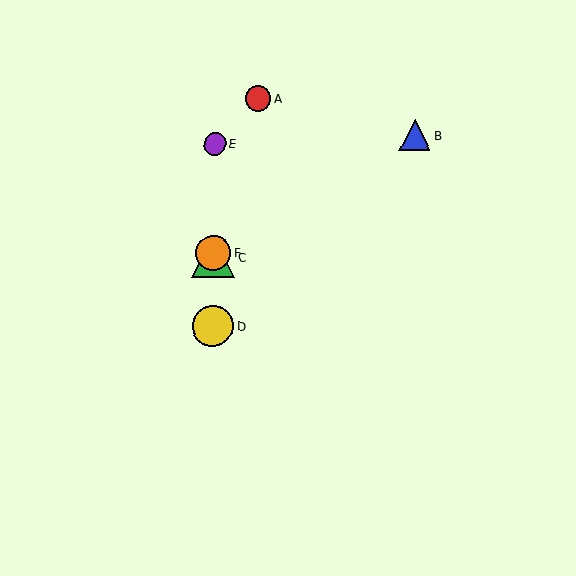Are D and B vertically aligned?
No, D is at x≈213 and B is at x≈415.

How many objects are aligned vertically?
4 objects (C, D, E, F) are aligned vertically.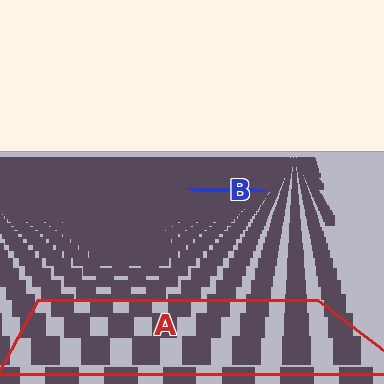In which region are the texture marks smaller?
The texture marks are smaller in region B, because it is farther away.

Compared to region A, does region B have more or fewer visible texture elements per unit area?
Region B has more texture elements per unit area — they are packed more densely because it is farther away.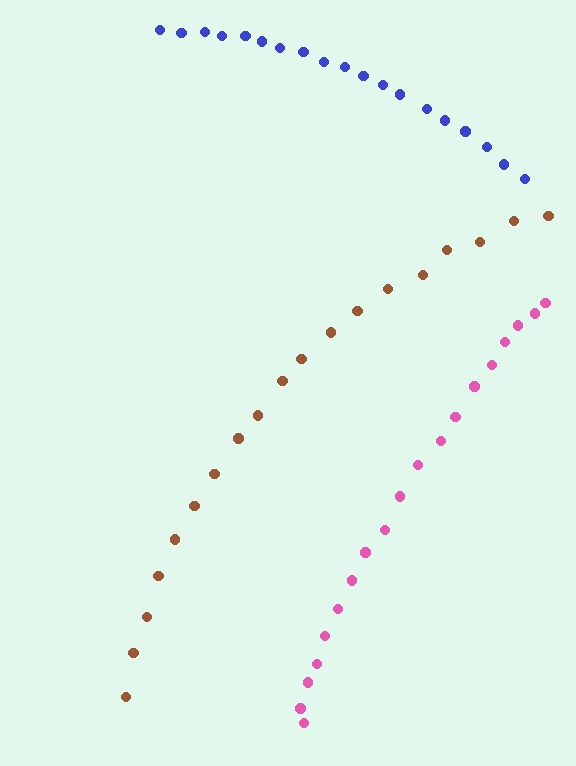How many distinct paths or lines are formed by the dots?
There are 3 distinct paths.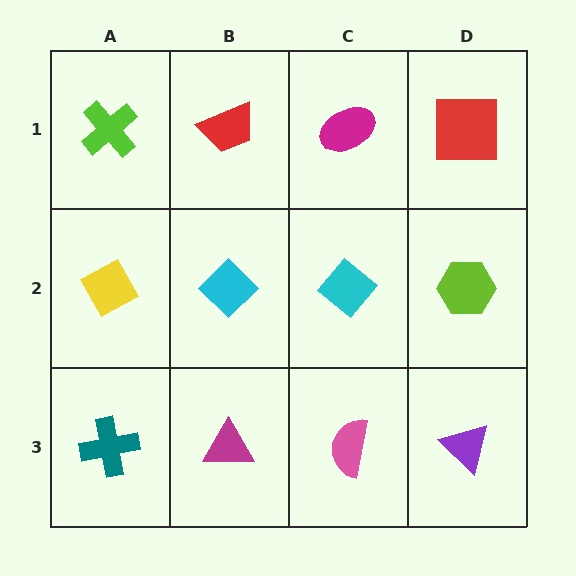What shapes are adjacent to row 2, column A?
A lime cross (row 1, column A), a teal cross (row 3, column A), a cyan diamond (row 2, column B).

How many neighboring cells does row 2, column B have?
4.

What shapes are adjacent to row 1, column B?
A cyan diamond (row 2, column B), a lime cross (row 1, column A), a magenta ellipse (row 1, column C).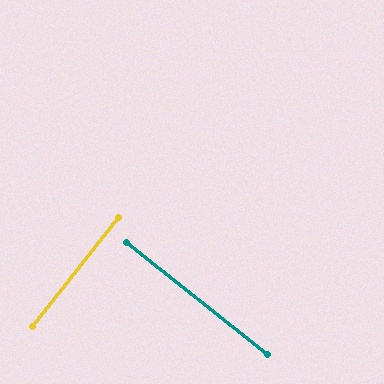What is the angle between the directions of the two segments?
Approximately 90 degrees.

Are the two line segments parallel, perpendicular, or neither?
Perpendicular — they meet at approximately 90°.